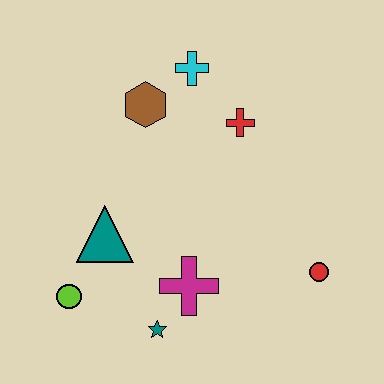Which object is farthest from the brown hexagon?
The red circle is farthest from the brown hexagon.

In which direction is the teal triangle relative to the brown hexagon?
The teal triangle is below the brown hexagon.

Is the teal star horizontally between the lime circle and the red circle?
Yes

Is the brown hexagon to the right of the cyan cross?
No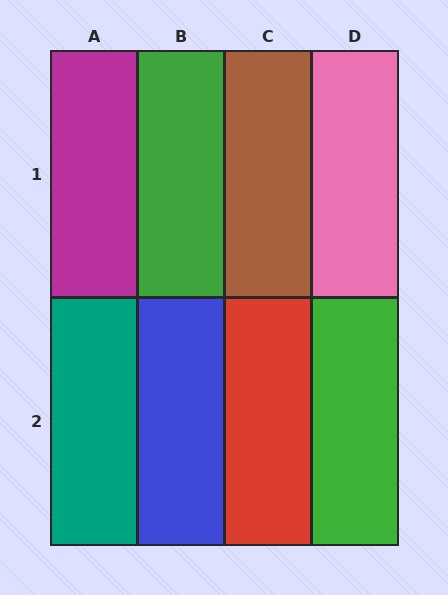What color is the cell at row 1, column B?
Green.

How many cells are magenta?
1 cell is magenta.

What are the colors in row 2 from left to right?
Teal, blue, red, green.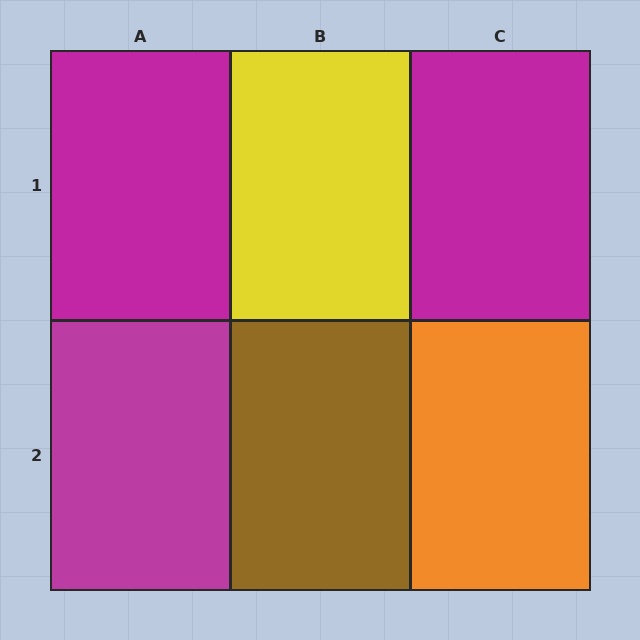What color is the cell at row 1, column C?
Magenta.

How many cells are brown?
1 cell is brown.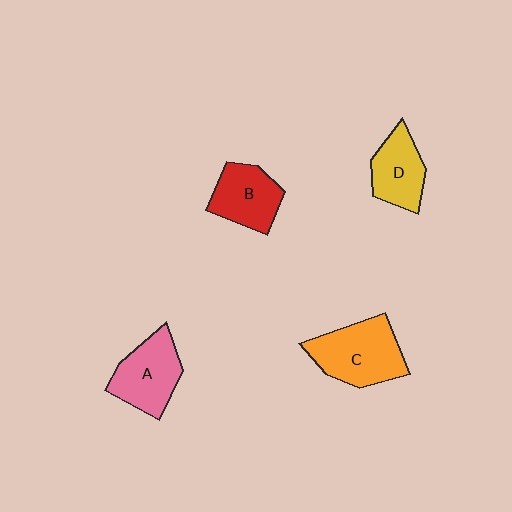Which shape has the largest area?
Shape C (orange).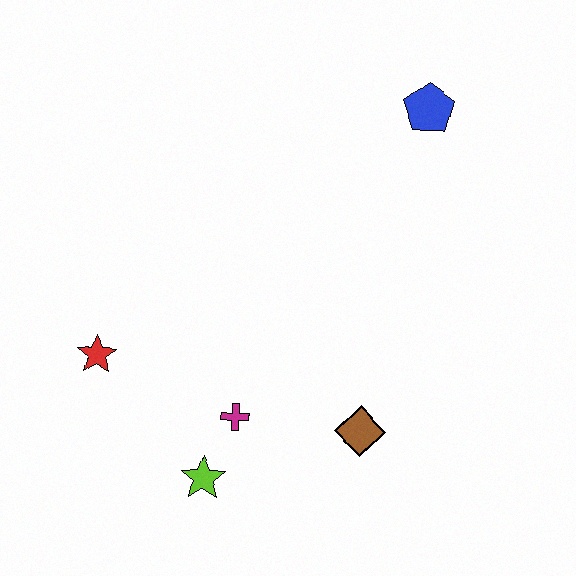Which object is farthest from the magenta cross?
The blue pentagon is farthest from the magenta cross.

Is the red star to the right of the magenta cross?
No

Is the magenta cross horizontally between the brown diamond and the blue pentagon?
No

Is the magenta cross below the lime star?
No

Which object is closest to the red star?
The magenta cross is closest to the red star.